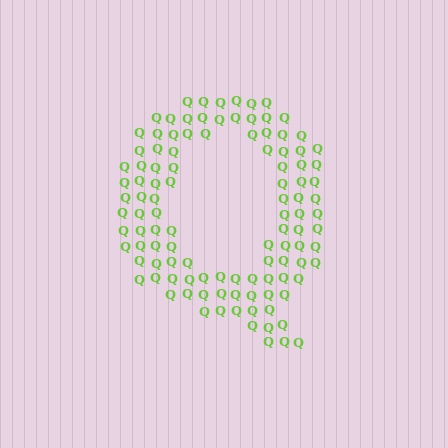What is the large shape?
The large shape is the letter Q.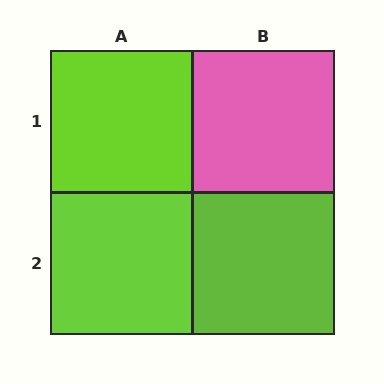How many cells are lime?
3 cells are lime.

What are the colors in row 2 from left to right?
Lime, lime.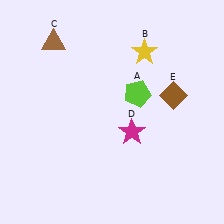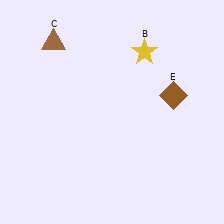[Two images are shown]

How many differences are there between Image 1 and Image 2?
There are 2 differences between the two images.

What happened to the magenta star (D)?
The magenta star (D) was removed in Image 2. It was in the bottom-right area of Image 1.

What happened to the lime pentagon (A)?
The lime pentagon (A) was removed in Image 2. It was in the top-right area of Image 1.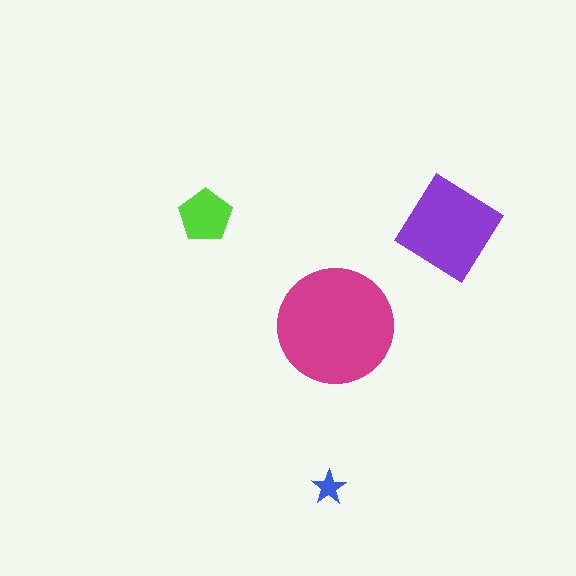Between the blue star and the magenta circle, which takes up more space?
The magenta circle.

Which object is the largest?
The magenta circle.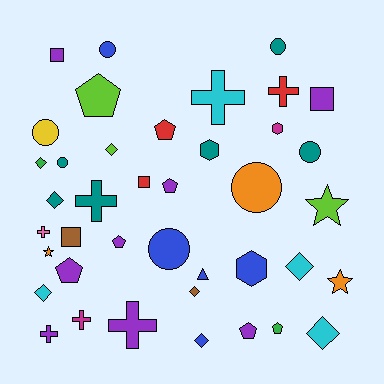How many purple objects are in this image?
There are 8 purple objects.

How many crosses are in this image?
There are 7 crosses.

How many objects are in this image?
There are 40 objects.